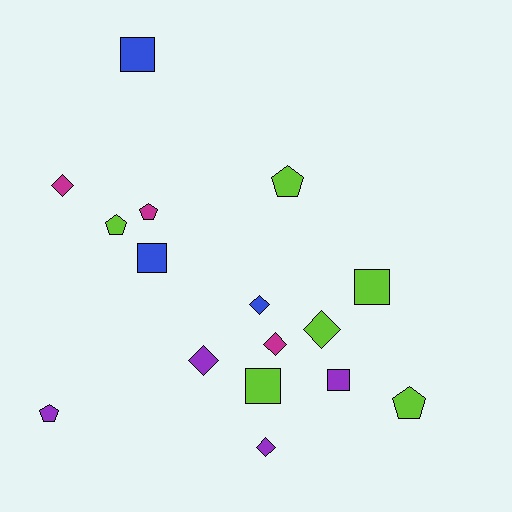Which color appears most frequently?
Lime, with 6 objects.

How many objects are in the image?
There are 16 objects.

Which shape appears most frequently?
Diamond, with 6 objects.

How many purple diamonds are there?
There are 2 purple diamonds.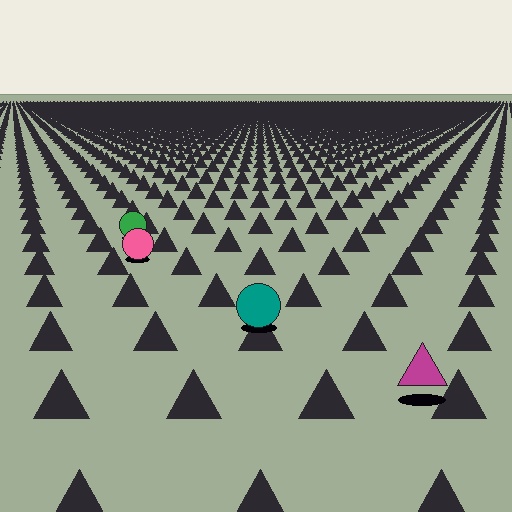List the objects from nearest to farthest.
From nearest to farthest: the magenta triangle, the teal circle, the pink circle, the green circle.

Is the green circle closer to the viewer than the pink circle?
No. The pink circle is closer — you can tell from the texture gradient: the ground texture is coarser near it.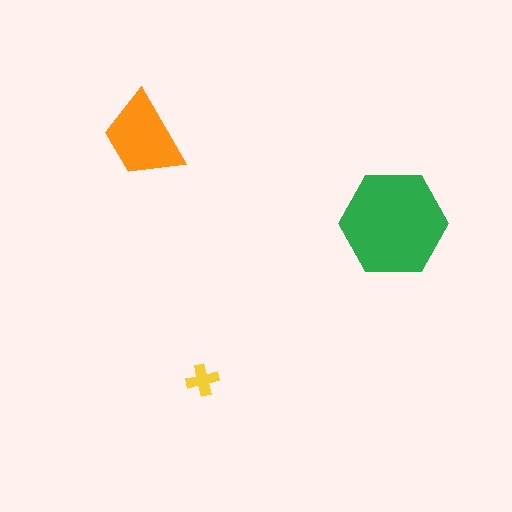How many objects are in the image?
There are 3 objects in the image.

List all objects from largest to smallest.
The green hexagon, the orange trapezoid, the yellow cross.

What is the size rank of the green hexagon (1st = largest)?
1st.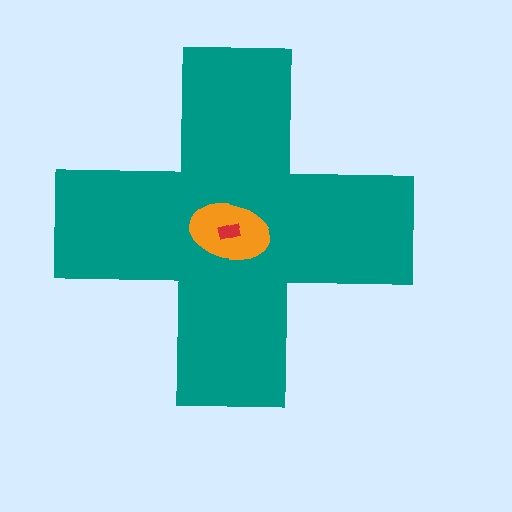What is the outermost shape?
The teal cross.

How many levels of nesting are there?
3.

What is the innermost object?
The red rectangle.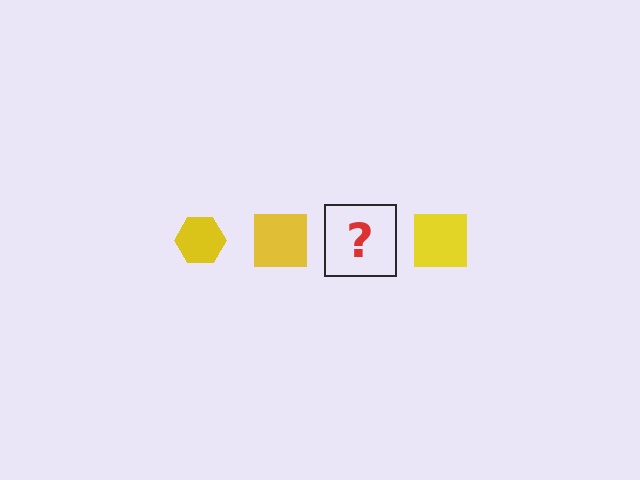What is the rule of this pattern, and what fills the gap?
The rule is that the pattern cycles through hexagon, square shapes in yellow. The gap should be filled with a yellow hexagon.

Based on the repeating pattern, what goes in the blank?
The blank should be a yellow hexagon.